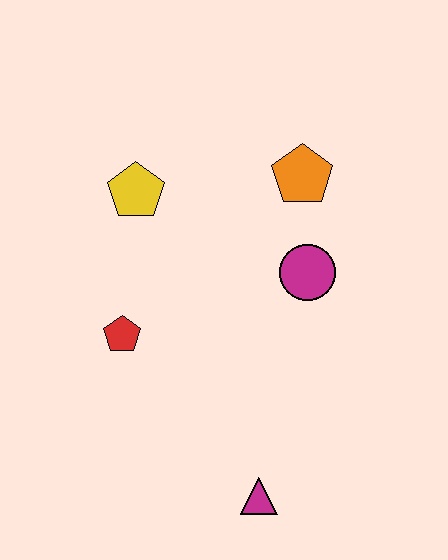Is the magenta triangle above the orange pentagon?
No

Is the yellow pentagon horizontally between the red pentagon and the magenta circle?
Yes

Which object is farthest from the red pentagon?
The orange pentagon is farthest from the red pentagon.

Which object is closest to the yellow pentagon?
The red pentagon is closest to the yellow pentagon.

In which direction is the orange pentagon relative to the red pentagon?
The orange pentagon is to the right of the red pentagon.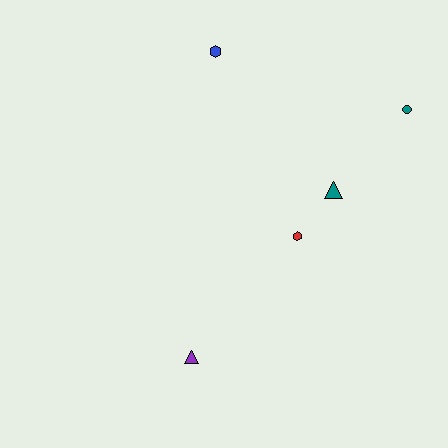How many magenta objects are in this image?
There are no magenta objects.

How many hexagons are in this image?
There are 2 hexagons.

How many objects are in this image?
There are 5 objects.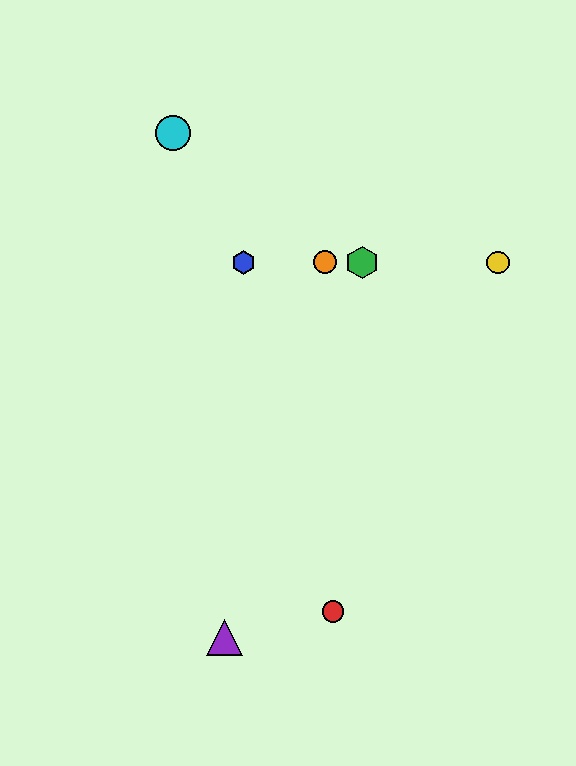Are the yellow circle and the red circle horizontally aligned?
No, the yellow circle is at y≈262 and the red circle is at y≈612.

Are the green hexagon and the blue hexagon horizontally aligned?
Yes, both are at y≈262.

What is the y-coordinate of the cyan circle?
The cyan circle is at y≈133.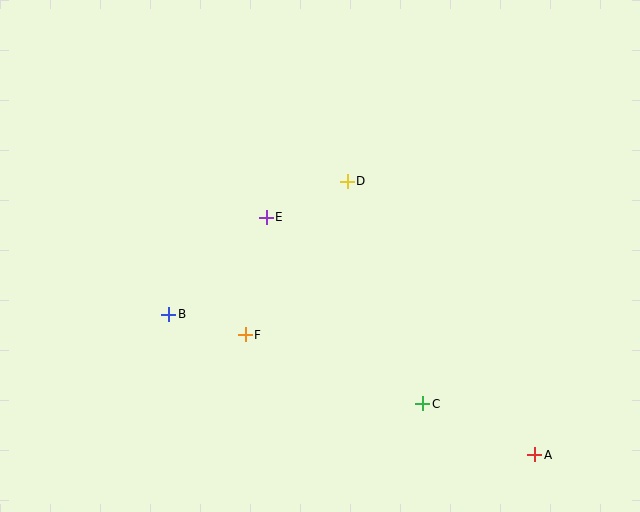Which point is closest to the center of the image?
Point E at (266, 217) is closest to the center.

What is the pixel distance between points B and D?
The distance between B and D is 223 pixels.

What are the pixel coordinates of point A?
Point A is at (535, 455).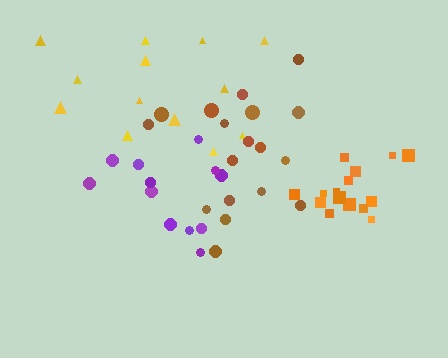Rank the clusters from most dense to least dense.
orange, brown, purple, yellow.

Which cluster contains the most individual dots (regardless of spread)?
Brown (18).